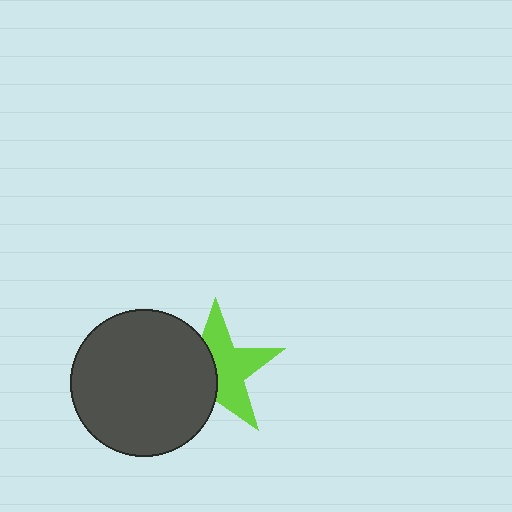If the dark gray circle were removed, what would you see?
You would see the complete lime star.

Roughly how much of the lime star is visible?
About half of it is visible (roughly 56%).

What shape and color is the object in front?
The object in front is a dark gray circle.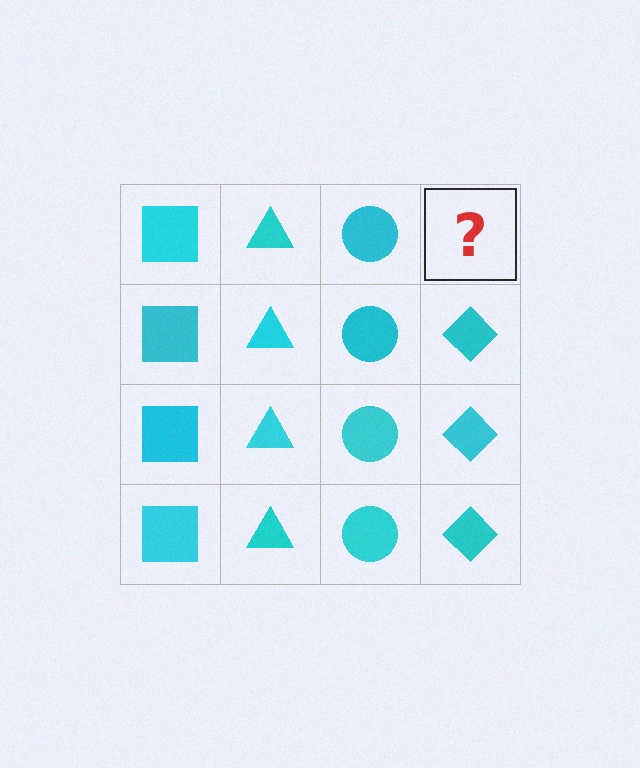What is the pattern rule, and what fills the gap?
The rule is that each column has a consistent shape. The gap should be filled with a cyan diamond.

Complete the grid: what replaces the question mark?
The question mark should be replaced with a cyan diamond.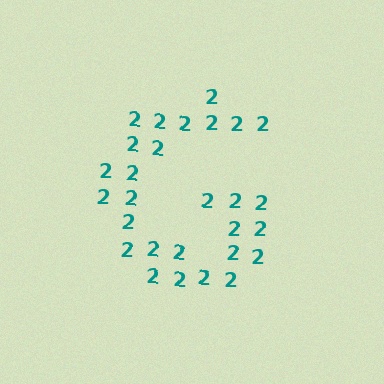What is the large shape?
The large shape is the letter G.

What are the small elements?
The small elements are digit 2's.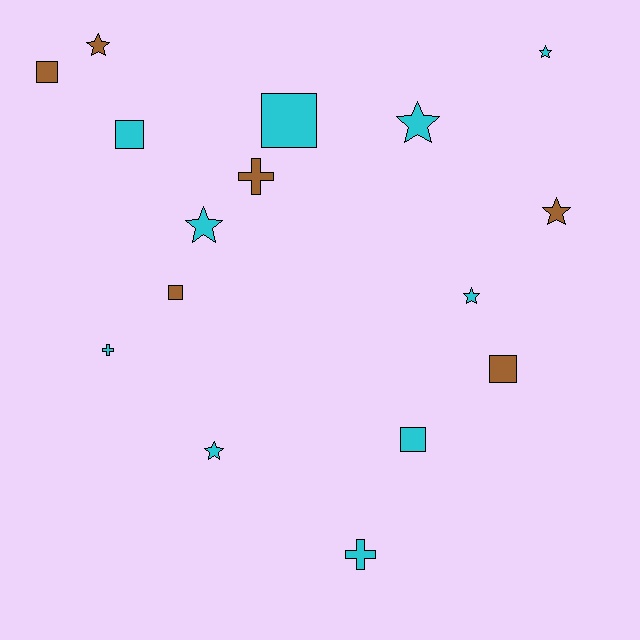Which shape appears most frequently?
Star, with 7 objects.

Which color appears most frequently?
Cyan, with 10 objects.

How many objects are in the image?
There are 16 objects.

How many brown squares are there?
There are 3 brown squares.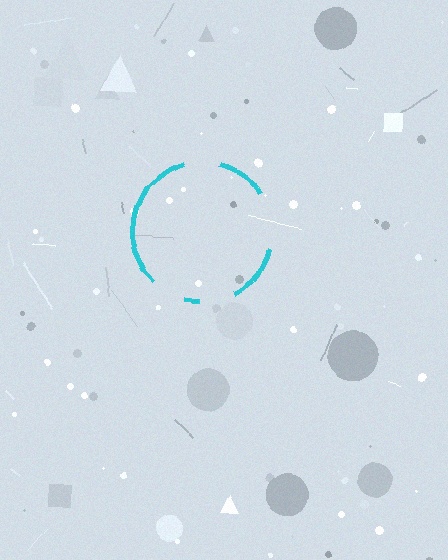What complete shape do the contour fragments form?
The contour fragments form a circle.